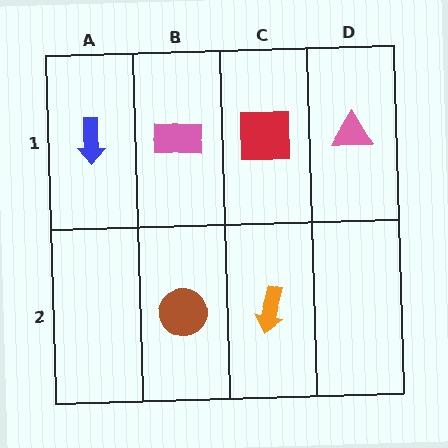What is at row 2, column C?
An orange arrow.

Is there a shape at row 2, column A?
No, that cell is empty.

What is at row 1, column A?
A blue arrow.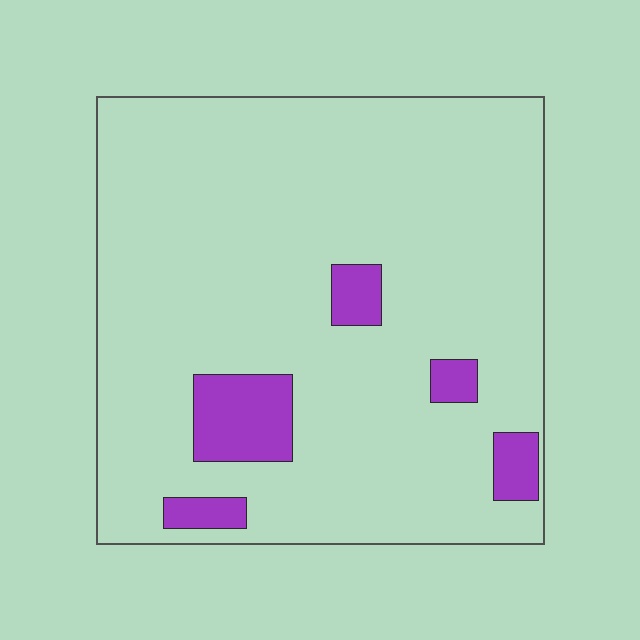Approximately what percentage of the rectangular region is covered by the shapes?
Approximately 10%.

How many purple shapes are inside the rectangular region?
5.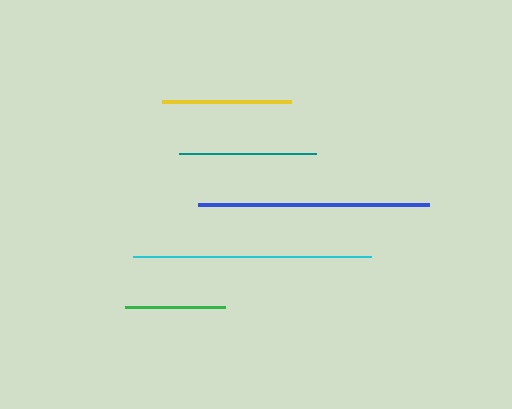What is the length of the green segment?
The green segment is approximately 100 pixels long.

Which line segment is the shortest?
The green line is the shortest at approximately 100 pixels.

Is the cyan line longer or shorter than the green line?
The cyan line is longer than the green line.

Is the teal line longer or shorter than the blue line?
The blue line is longer than the teal line.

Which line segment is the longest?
The cyan line is the longest at approximately 238 pixels.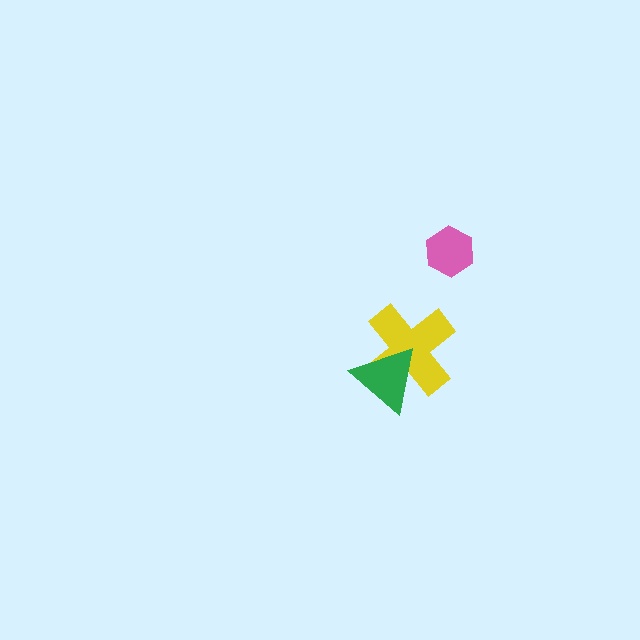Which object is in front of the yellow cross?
The green triangle is in front of the yellow cross.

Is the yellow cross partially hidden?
Yes, it is partially covered by another shape.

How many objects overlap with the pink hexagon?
0 objects overlap with the pink hexagon.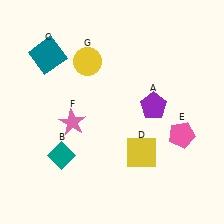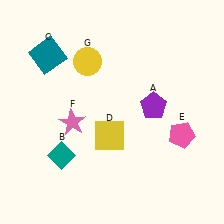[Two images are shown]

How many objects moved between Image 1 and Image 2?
1 object moved between the two images.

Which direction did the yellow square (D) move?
The yellow square (D) moved left.